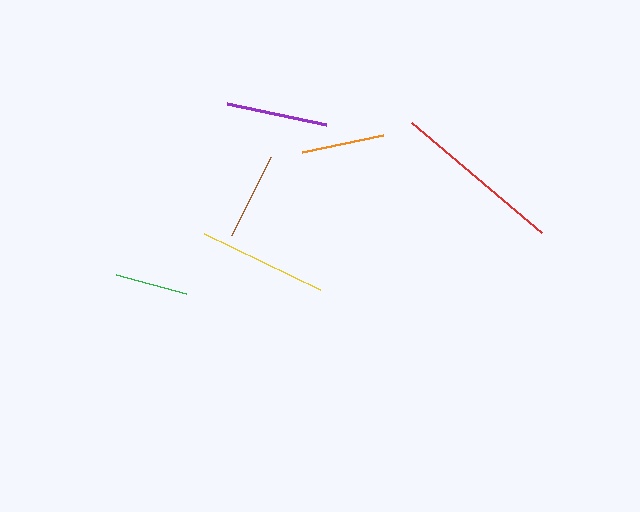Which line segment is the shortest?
The green line is the shortest at approximately 72 pixels.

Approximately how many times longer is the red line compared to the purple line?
The red line is approximately 1.7 times the length of the purple line.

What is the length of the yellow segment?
The yellow segment is approximately 129 pixels long.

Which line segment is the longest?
The red line is the longest at approximately 170 pixels.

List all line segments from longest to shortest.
From longest to shortest: red, yellow, purple, brown, orange, green.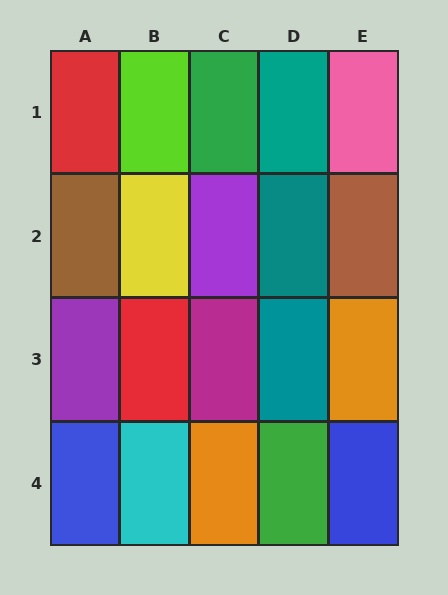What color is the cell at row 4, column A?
Blue.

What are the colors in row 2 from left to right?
Brown, yellow, purple, teal, brown.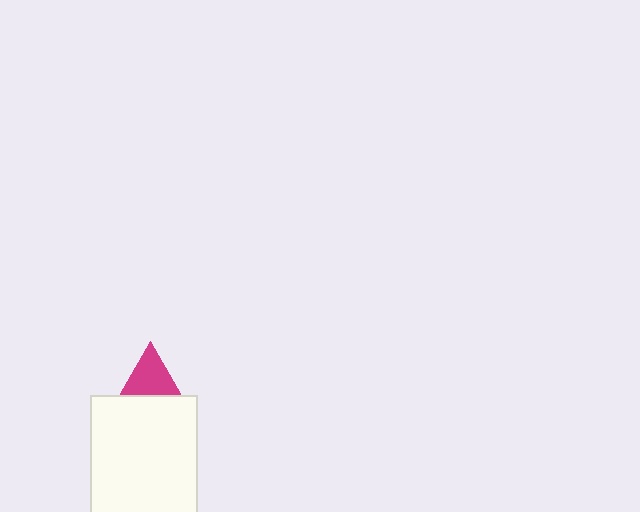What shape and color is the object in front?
The object in front is a white rectangle.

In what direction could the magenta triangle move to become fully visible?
The magenta triangle could move up. That would shift it out from behind the white rectangle entirely.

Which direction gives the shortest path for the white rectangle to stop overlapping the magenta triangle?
Moving down gives the shortest separation.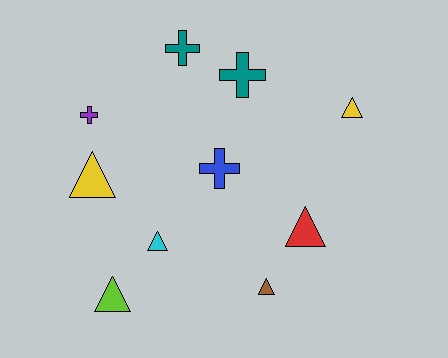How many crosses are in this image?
There are 4 crosses.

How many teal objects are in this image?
There are 2 teal objects.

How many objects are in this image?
There are 10 objects.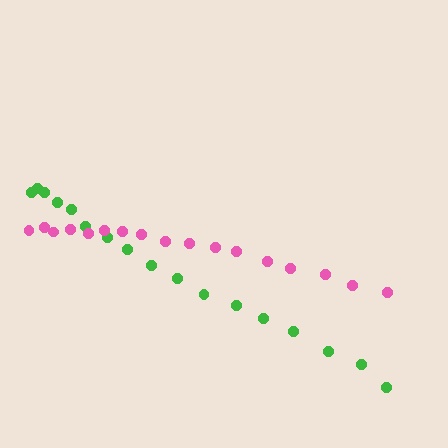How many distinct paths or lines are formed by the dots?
There are 2 distinct paths.